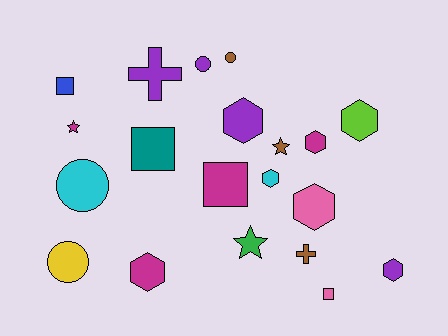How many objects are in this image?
There are 20 objects.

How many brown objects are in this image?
There are 3 brown objects.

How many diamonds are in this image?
There are no diamonds.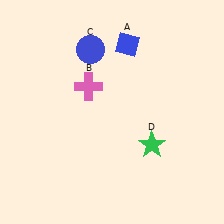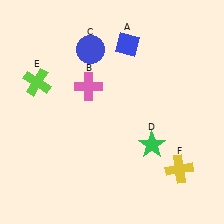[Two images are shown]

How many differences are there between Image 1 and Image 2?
There are 2 differences between the two images.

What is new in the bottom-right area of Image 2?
A yellow cross (F) was added in the bottom-right area of Image 2.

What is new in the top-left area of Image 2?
A lime cross (E) was added in the top-left area of Image 2.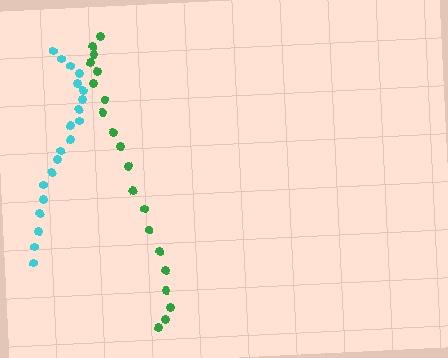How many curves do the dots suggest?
There are 2 distinct paths.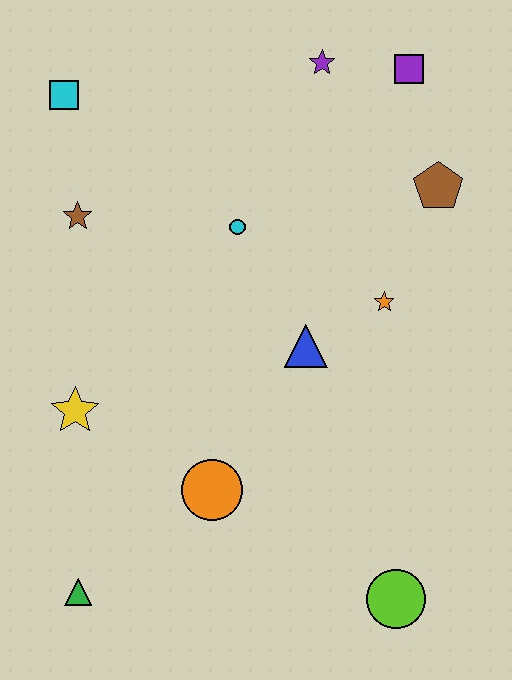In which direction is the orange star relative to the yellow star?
The orange star is to the right of the yellow star.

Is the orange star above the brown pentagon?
No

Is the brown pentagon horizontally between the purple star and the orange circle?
No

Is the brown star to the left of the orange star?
Yes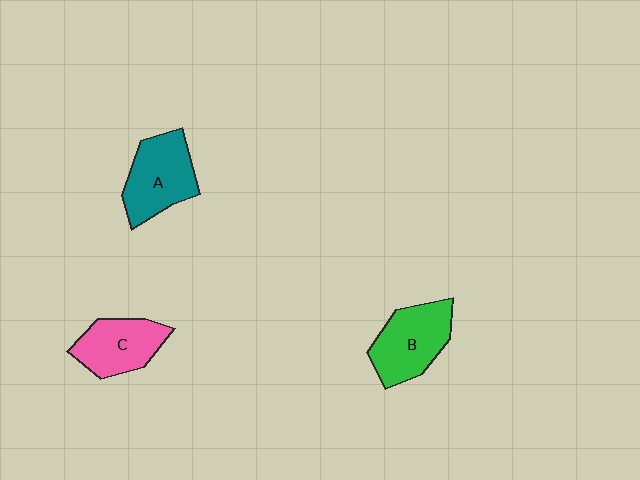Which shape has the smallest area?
Shape C (pink).